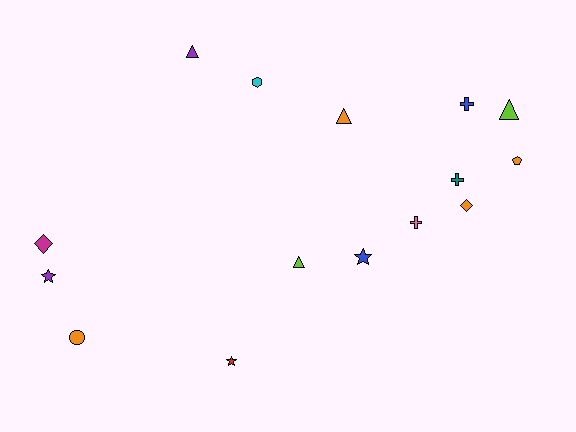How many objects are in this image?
There are 15 objects.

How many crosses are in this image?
There are 3 crosses.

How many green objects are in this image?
There are no green objects.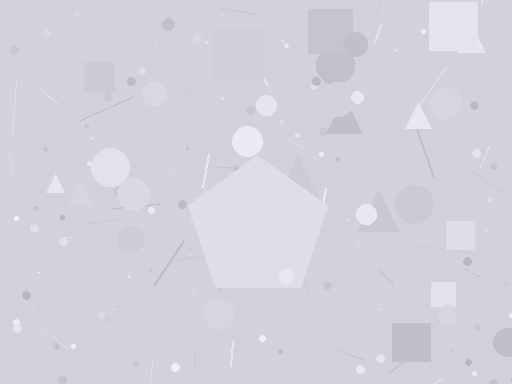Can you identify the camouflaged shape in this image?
The camouflaged shape is a pentagon.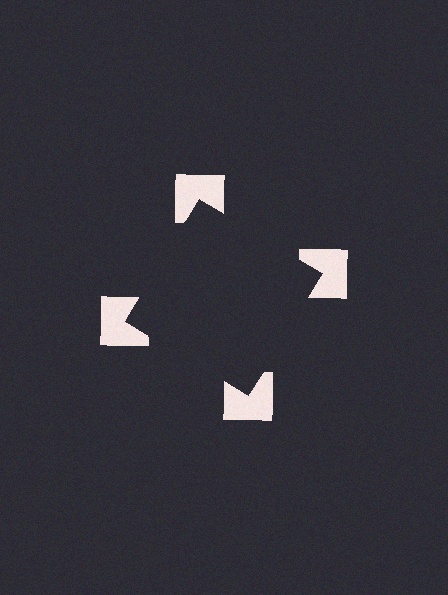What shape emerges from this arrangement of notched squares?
An illusory square — its edges are inferred from the aligned wedge cuts in the notched squares, not physically drawn.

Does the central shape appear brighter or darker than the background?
It typically appears slightly darker than the background, even though no actual brightness change is drawn.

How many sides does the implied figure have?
4 sides.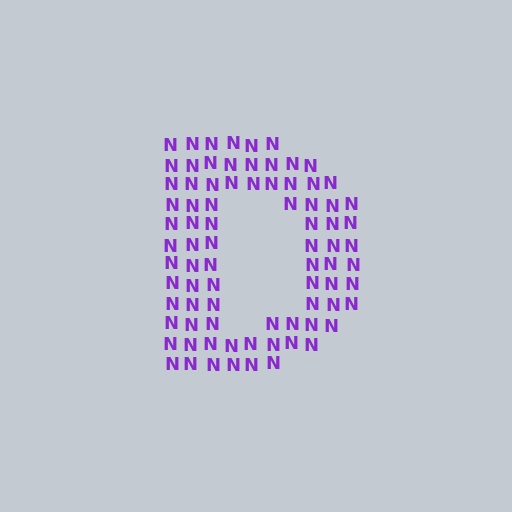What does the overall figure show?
The overall figure shows the letter D.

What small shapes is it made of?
It is made of small letter N's.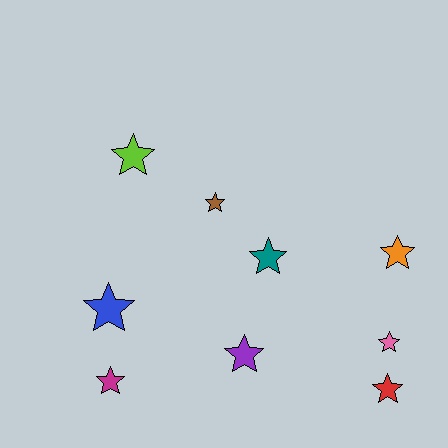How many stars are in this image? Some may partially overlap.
There are 9 stars.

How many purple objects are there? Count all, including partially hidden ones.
There is 1 purple object.